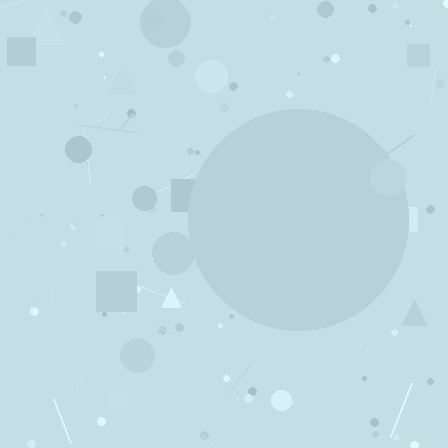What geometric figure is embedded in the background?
A circle is embedded in the background.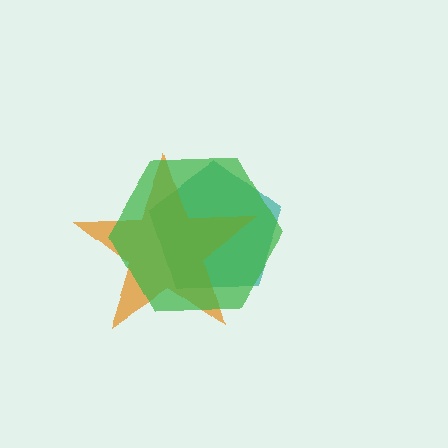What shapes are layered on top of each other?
The layered shapes are: a teal pentagon, an orange star, a green hexagon.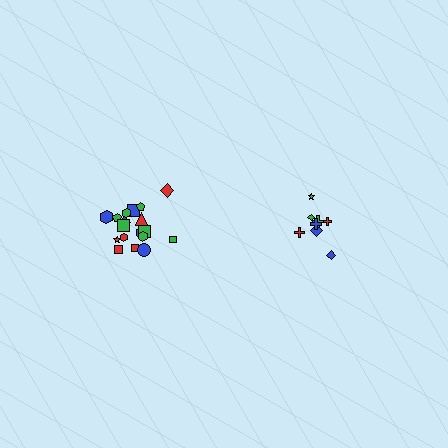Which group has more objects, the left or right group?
The left group.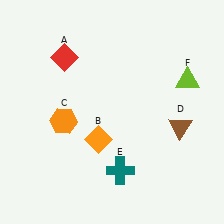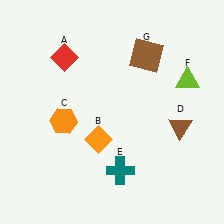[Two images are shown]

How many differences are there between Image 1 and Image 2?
There is 1 difference between the two images.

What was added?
A brown square (G) was added in Image 2.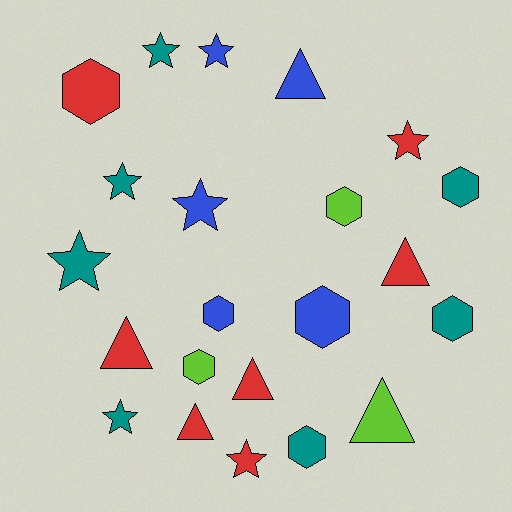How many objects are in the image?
There are 22 objects.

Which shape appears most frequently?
Star, with 8 objects.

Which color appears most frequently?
Teal, with 7 objects.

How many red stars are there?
There are 2 red stars.